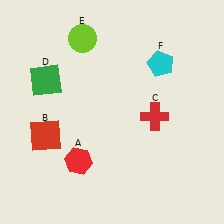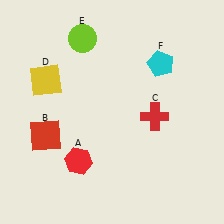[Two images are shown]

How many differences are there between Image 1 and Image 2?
There is 1 difference between the two images.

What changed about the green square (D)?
In Image 1, D is green. In Image 2, it changed to yellow.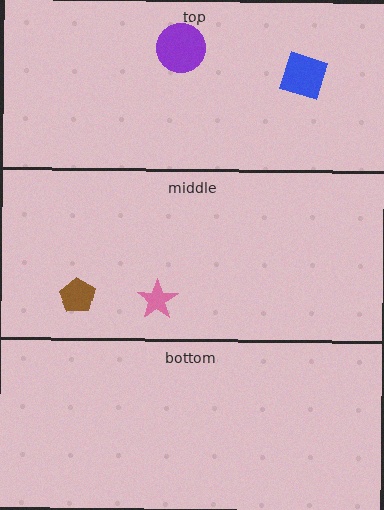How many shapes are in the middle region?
2.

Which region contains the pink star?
The middle region.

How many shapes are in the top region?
2.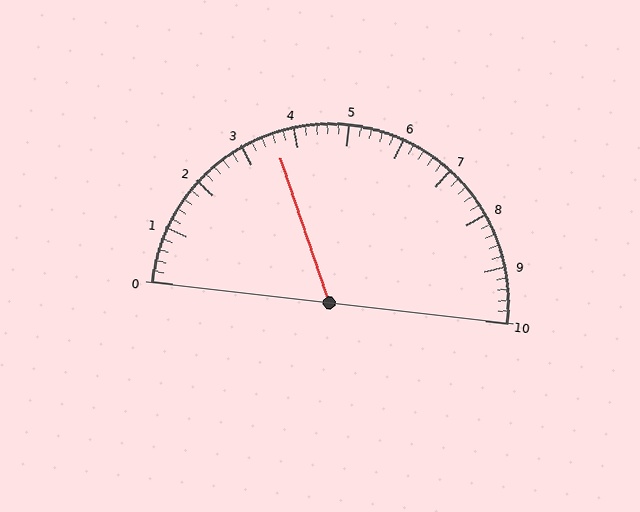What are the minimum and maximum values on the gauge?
The gauge ranges from 0 to 10.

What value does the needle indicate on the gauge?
The needle indicates approximately 3.6.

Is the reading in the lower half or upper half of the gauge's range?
The reading is in the lower half of the range (0 to 10).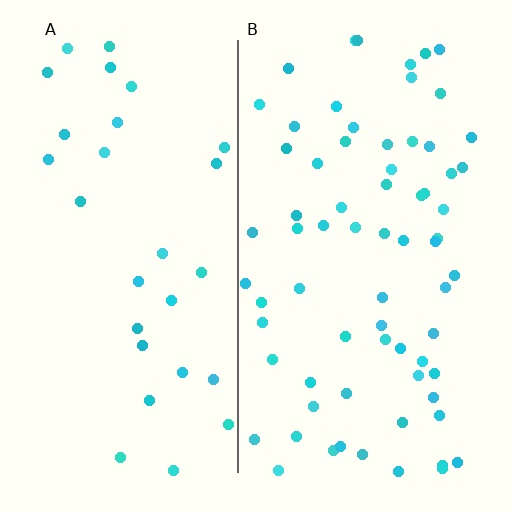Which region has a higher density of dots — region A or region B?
B (the right).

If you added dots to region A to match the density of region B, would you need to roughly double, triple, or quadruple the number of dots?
Approximately double.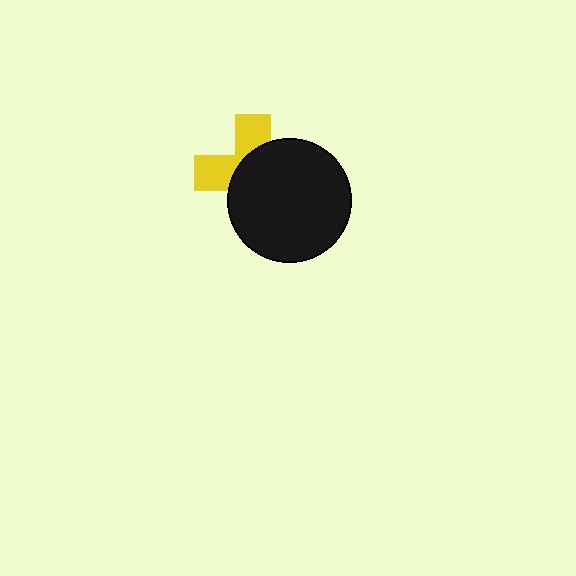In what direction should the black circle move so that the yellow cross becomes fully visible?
The black circle should move toward the lower-right. That is the shortest direction to clear the overlap and leave the yellow cross fully visible.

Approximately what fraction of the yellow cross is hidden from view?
Roughly 62% of the yellow cross is hidden behind the black circle.